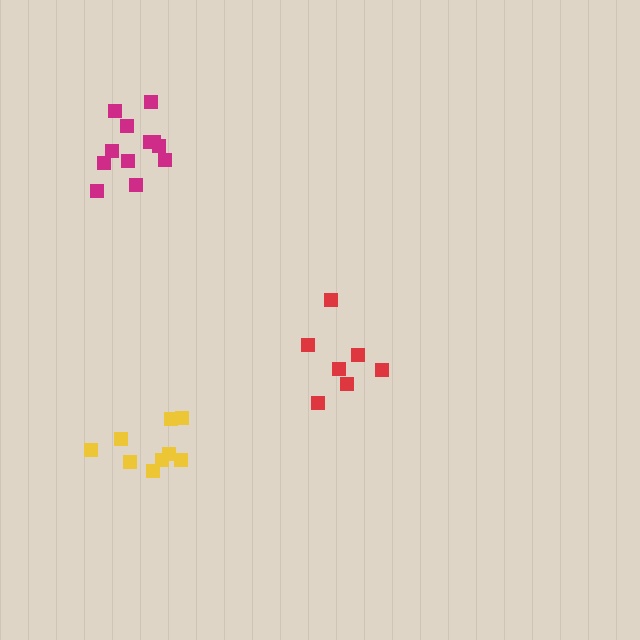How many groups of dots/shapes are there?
There are 3 groups.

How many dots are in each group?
Group 1: 12 dots, Group 2: 9 dots, Group 3: 7 dots (28 total).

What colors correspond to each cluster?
The clusters are colored: magenta, yellow, red.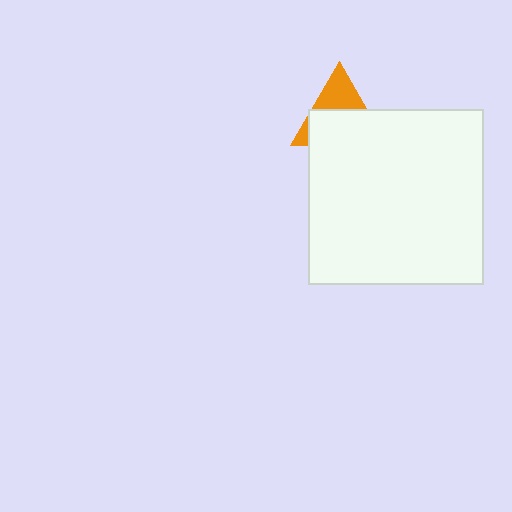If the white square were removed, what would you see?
You would see the complete orange triangle.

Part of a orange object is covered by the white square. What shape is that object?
It is a triangle.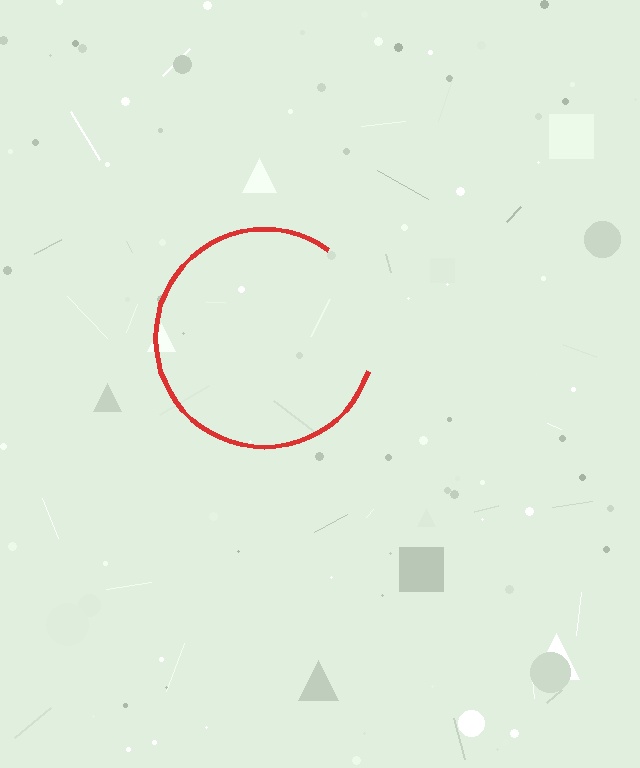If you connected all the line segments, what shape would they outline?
They would outline a circle.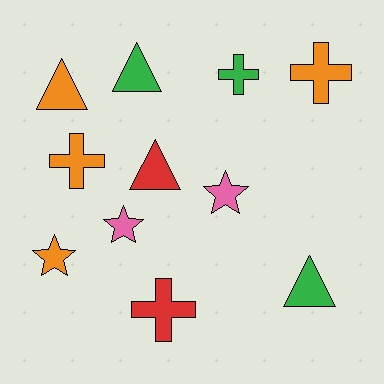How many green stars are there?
There are no green stars.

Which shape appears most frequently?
Cross, with 4 objects.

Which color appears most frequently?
Orange, with 4 objects.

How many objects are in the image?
There are 11 objects.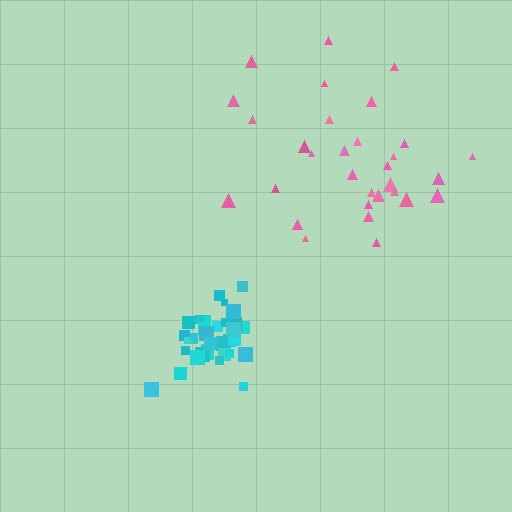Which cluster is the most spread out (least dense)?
Pink.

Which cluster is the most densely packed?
Cyan.